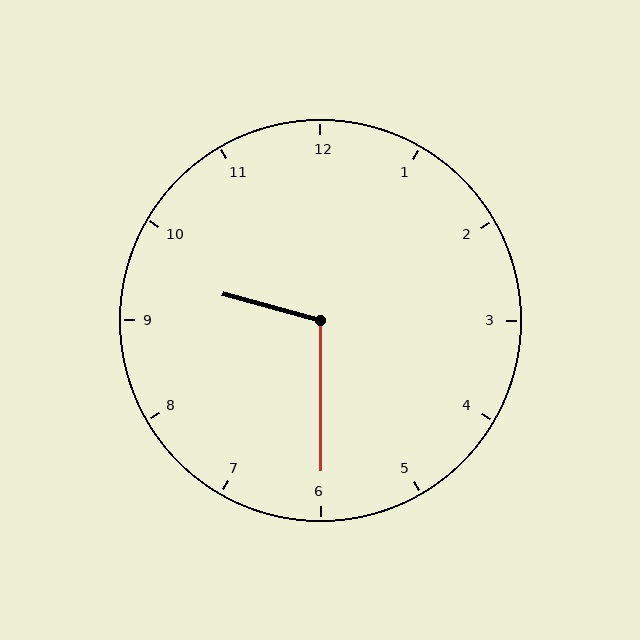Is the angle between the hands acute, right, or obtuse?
It is obtuse.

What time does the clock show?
9:30.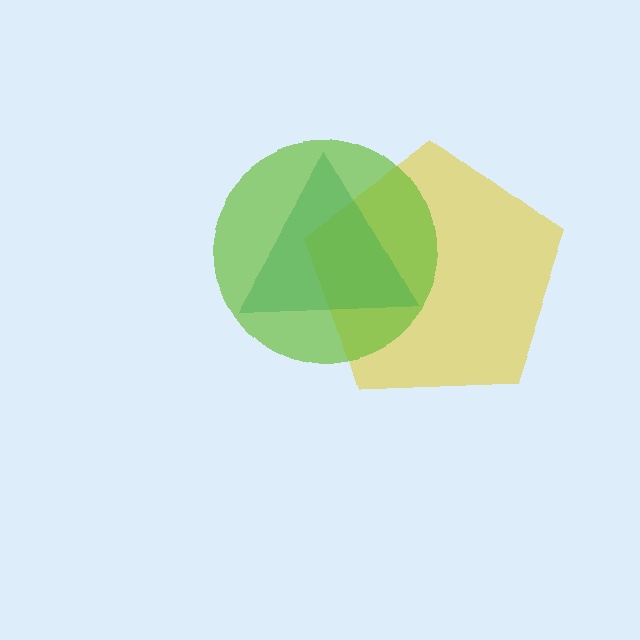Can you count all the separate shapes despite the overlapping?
Yes, there are 3 separate shapes.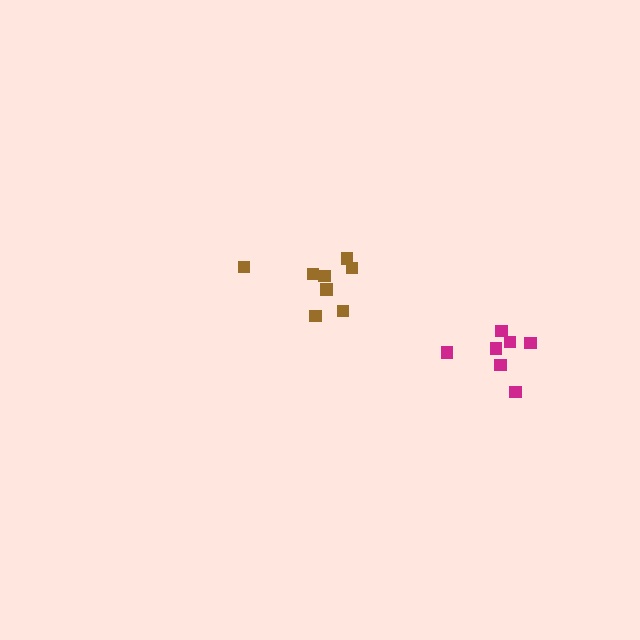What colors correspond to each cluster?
The clusters are colored: magenta, brown.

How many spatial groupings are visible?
There are 2 spatial groupings.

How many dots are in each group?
Group 1: 7 dots, Group 2: 8 dots (15 total).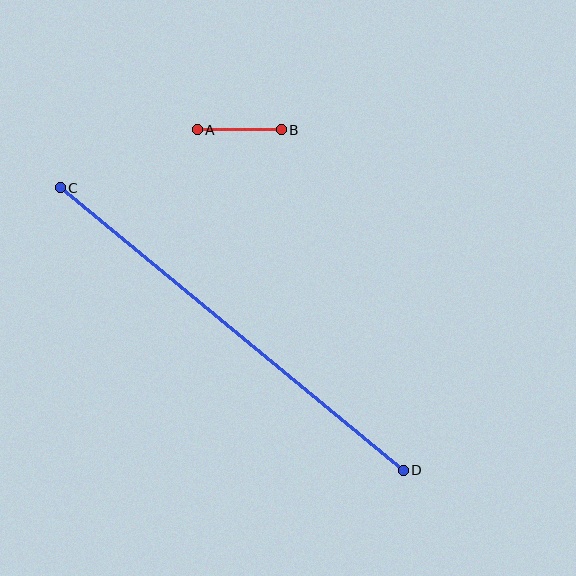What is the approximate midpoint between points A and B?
The midpoint is at approximately (239, 130) pixels.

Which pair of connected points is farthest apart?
Points C and D are farthest apart.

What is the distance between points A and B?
The distance is approximately 84 pixels.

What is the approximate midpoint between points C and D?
The midpoint is at approximately (232, 329) pixels.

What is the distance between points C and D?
The distance is approximately 444 pixels.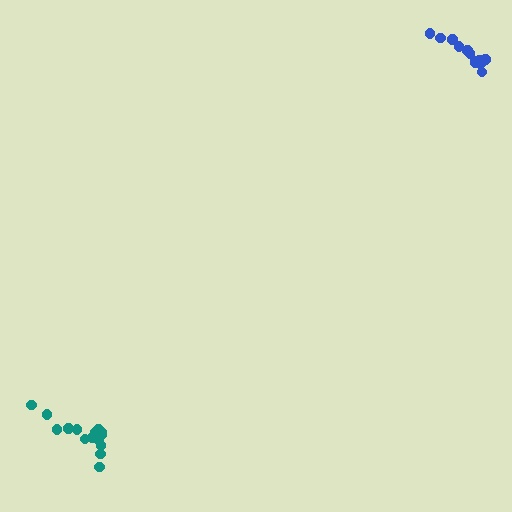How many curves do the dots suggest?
There are 2 distinct paths.